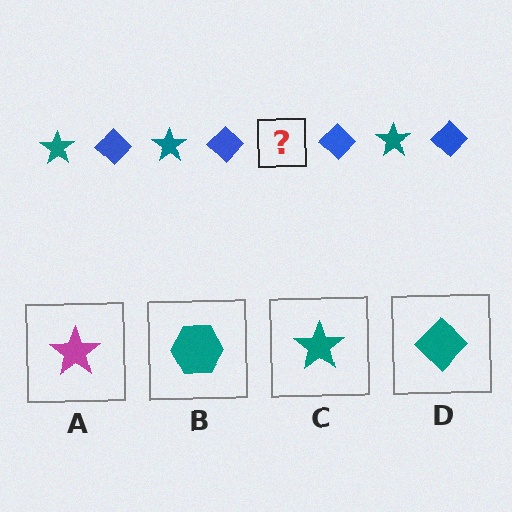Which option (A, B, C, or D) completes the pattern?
C.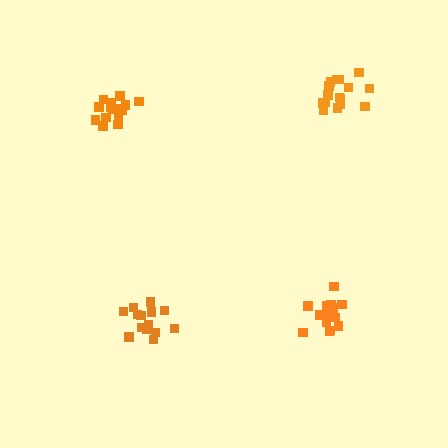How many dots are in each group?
Group 1: 14 dots, Group 2: 16 dots, Group 3: 15 dots, Group 4: 14 dots (59 total).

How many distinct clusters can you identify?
There are 4 distinct clusters.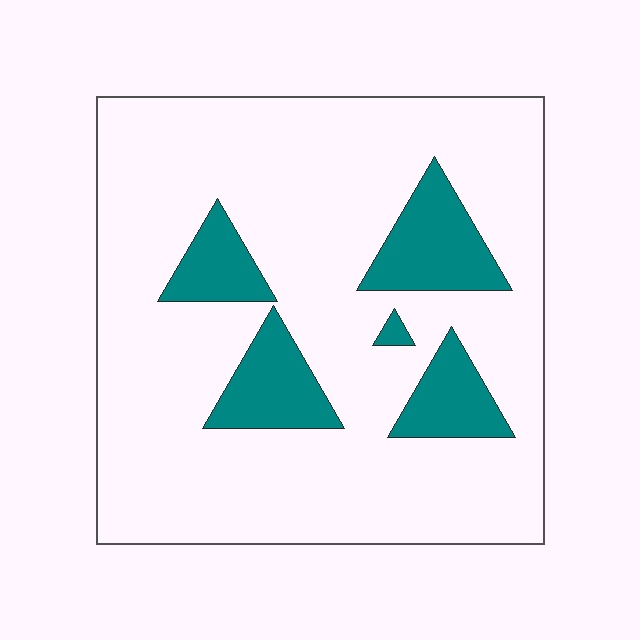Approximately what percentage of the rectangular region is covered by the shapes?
Approximately 15%.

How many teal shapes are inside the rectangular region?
5.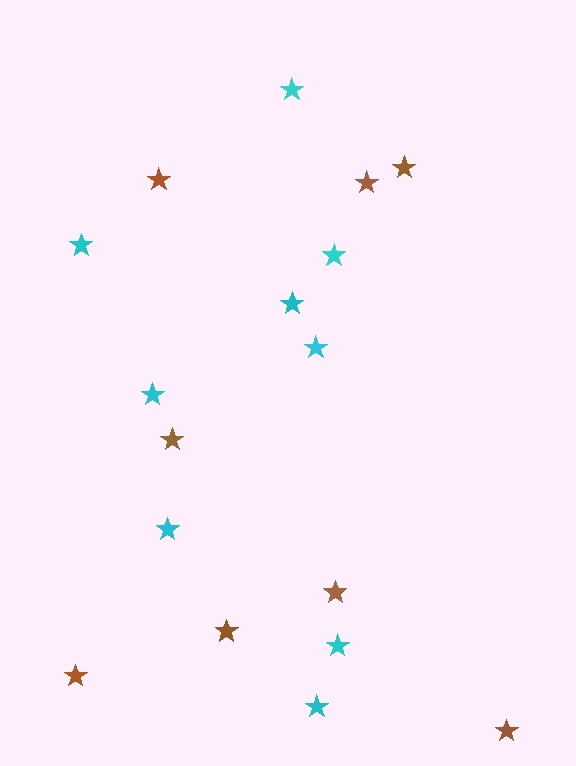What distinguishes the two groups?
There are 2 groups: one group of brown stars (8) and one group of cyan stars (9).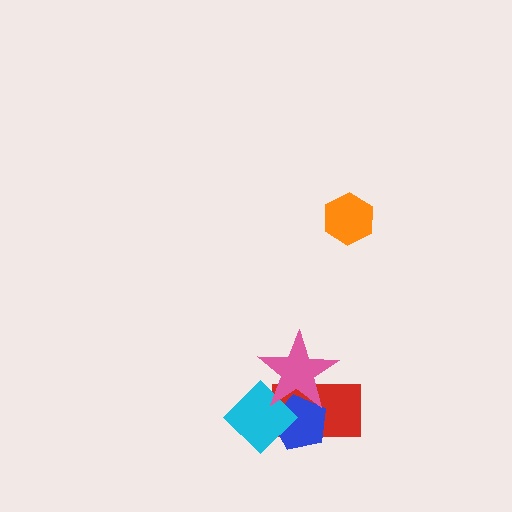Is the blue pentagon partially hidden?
Yes, it is partially covered by another shape.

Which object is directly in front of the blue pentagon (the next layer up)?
The cyan diamond is directly in front of the blue pentagon.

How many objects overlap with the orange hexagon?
0 objects overlap with the orange hexagon.